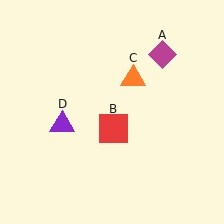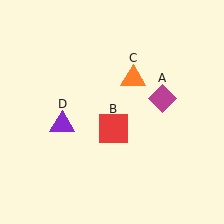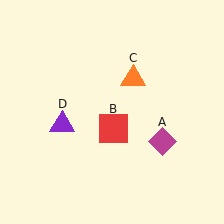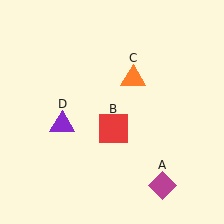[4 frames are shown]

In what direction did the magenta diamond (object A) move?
The magenta diamond (object A) moved down.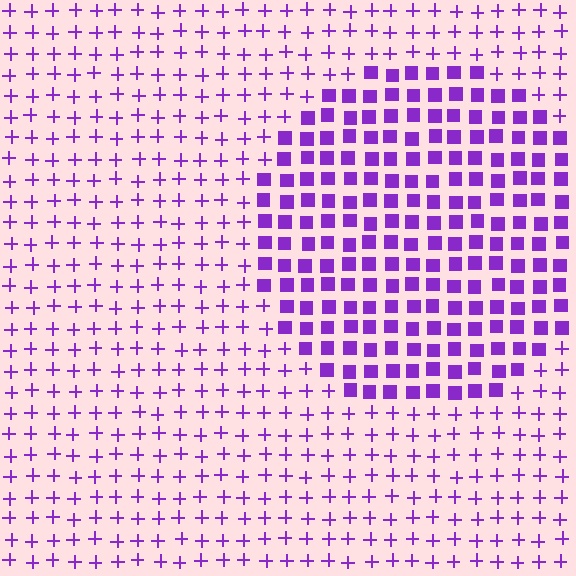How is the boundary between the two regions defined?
The boundary is defined by a change in element shape: squares inside vs. plus signs outside. All elements share the same color and spacing.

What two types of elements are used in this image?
The image uses squares inside the circle region and plus signs outside it.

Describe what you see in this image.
The image is filled with small purple elements arranged in a uniform grid. A circle-shaped region contains squares, while the surrounding area contains plus signs. The boundary is defined purely by the change in element shape.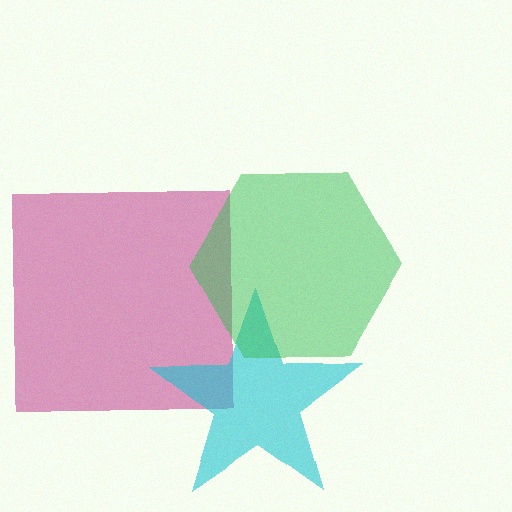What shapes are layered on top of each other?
The layered shapes are: a magenta square, a cyan star, a green hexagon.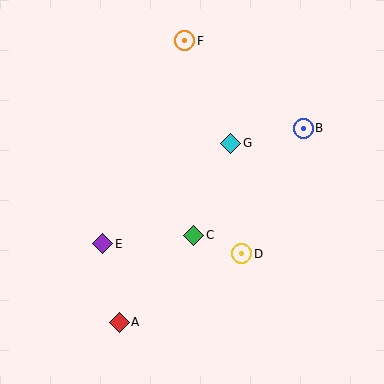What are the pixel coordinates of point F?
Point F is at (185, 41).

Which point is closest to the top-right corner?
Point B is closest to the top-right corner.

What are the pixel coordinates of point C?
Point C is at (194, 235).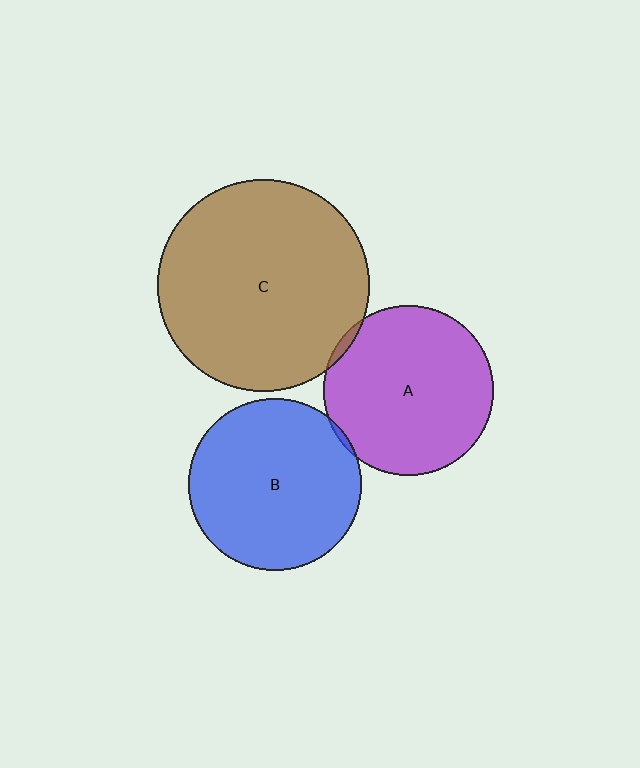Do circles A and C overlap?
Yes.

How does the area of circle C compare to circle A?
Approximately 1.5 times.